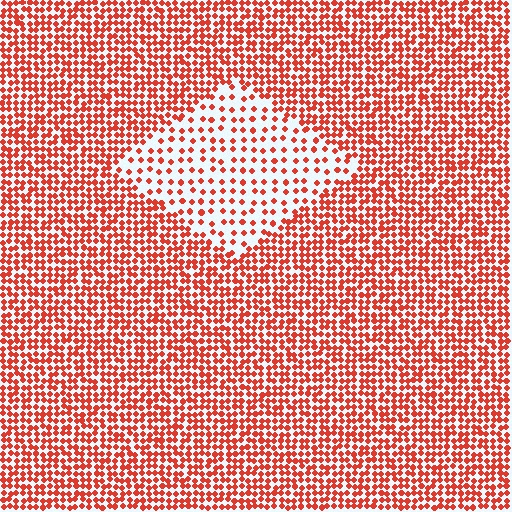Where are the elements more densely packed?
The elements are more densely packed outside the diamond boundary.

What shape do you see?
I see a diamond.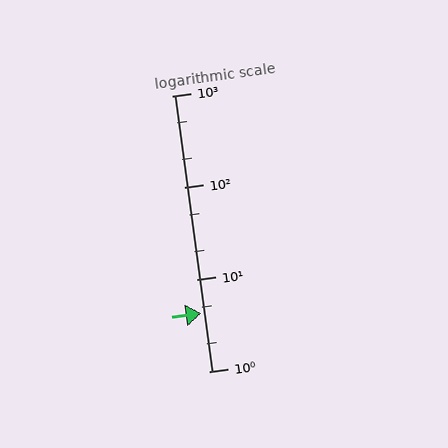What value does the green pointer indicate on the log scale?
The pointer indicates approximately 4.3.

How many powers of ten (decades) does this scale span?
The scale spans 3 decades, from 1 to 1000.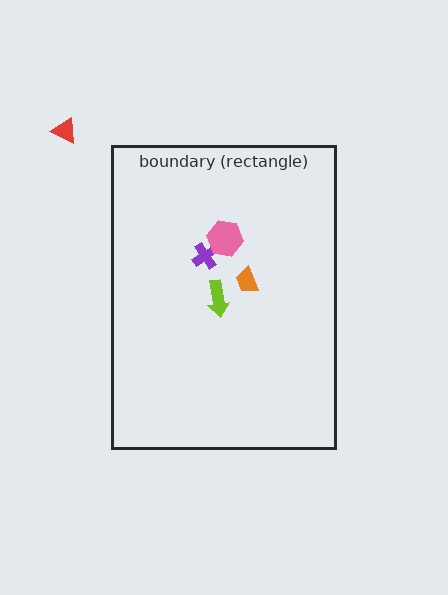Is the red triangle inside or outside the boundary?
Outside.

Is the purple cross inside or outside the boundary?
Inside.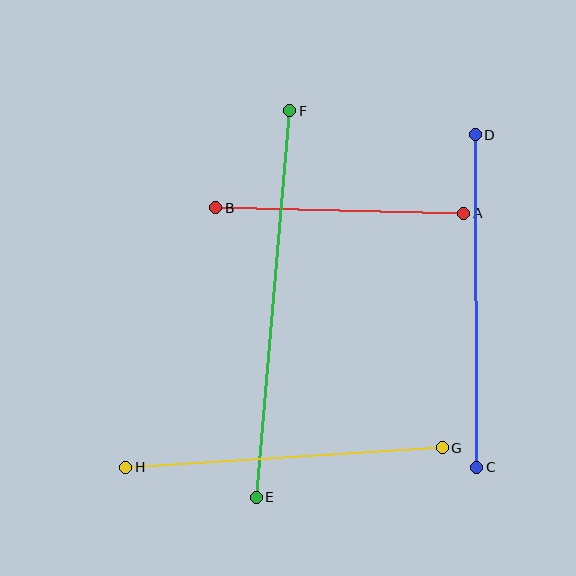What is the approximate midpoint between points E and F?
The midpoint is at approximately (273, 304) pixels.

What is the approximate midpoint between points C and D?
The midpoint is at approximately (476, 301) pixels.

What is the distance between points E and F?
The distance is approximately 388 pixels.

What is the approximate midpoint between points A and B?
The midpoint is at approximately (340, 210) pixels.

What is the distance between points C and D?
The distance is approximately 332 pixels.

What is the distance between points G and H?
The distance is approximately 317 pixels.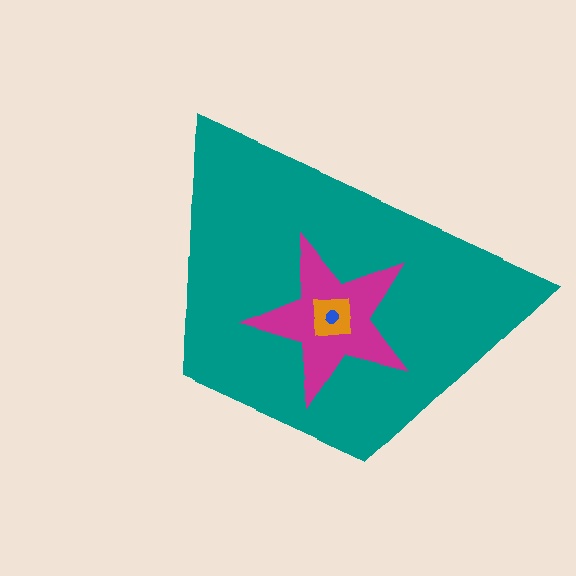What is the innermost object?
The blue circle.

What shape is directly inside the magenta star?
The orange square.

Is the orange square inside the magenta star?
Yes.